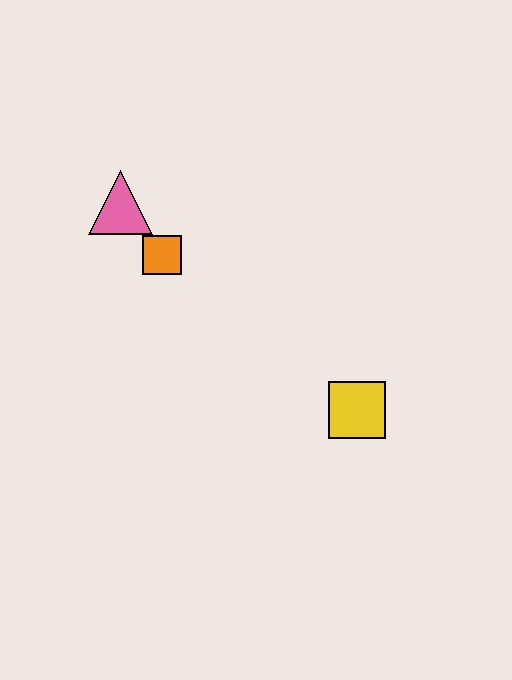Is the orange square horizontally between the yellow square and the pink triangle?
Yes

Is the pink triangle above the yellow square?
Yes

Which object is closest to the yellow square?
The orange square is closest to the yellow square.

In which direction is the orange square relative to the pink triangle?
The orange square is below the pink triangle.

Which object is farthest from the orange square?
The yellow square is farthest from the orange square.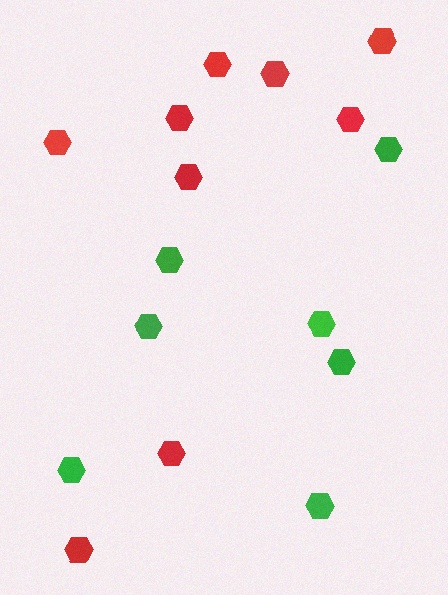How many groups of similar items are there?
There are 2 groups: one group of red hexagons (9) and one group of green hexagons (7).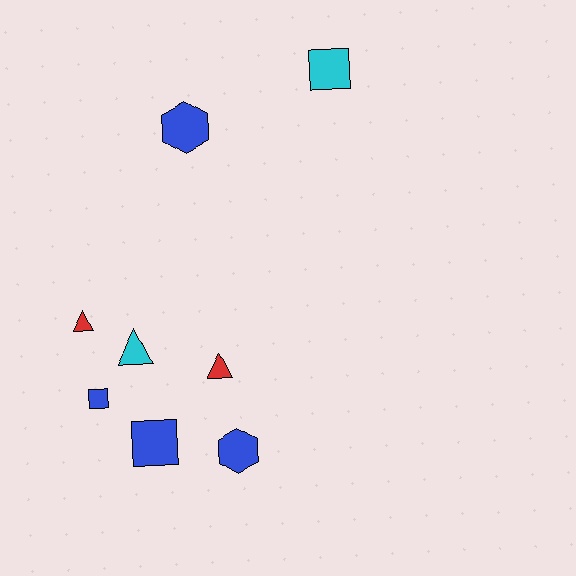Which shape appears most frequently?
Square, with 3 objects.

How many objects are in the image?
There are 8 objects.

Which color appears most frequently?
Blue, with 4 objects.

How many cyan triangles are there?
There is 1 cyan triangle.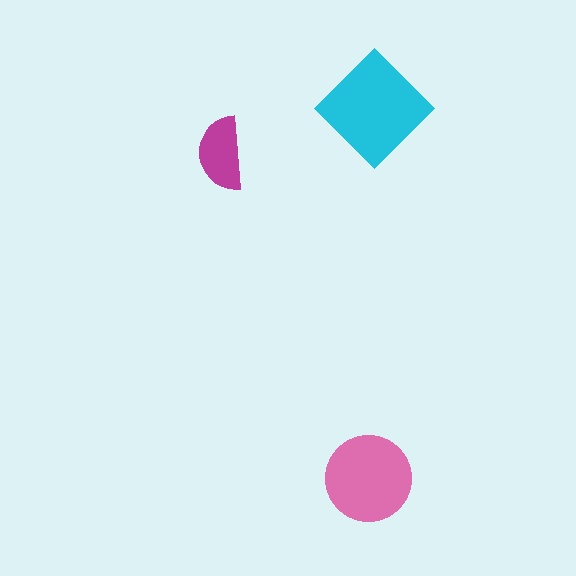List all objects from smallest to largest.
The magenta semicircle, the pink circle, the cyan diamond.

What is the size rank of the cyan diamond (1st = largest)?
1st.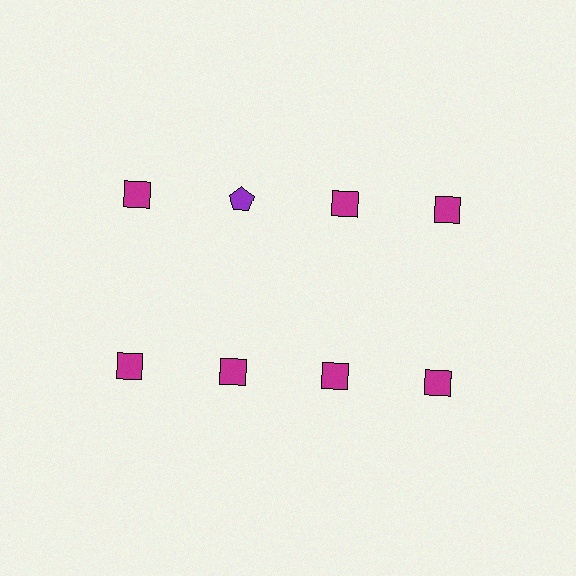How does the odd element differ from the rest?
It differs in both color (purple instead of magenta) and shape (pentagon instead of square).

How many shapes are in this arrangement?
There are 8 shapes arranged in a grid pattern.